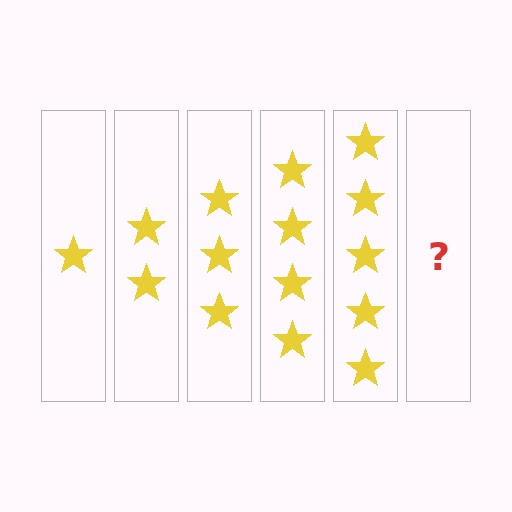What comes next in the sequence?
The next element should be 6 stars.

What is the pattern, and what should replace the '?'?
The pattern is that each step adds one more star. The '?' should be 6 stars.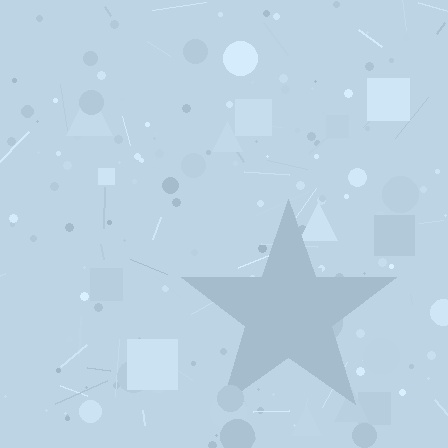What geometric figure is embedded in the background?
A star is embedded in the background.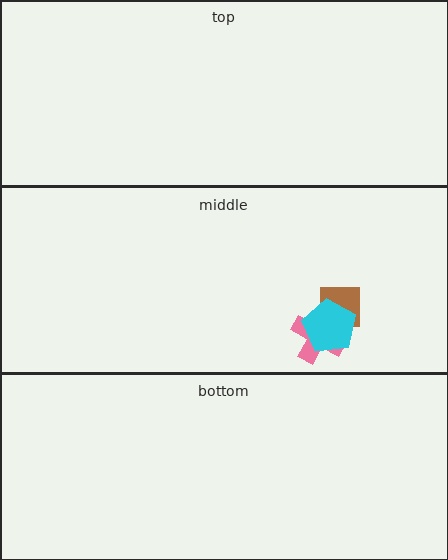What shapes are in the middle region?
The brown square, the pink cross, the cyan pentagon.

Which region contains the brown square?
The middle region.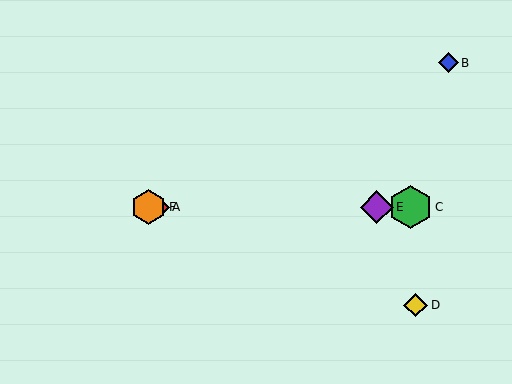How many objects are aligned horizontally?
4 objects (A, C, E, F) are aligned horizontally.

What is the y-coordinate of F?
Object F is at y≈207.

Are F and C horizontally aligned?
Yes, both are at y≈207.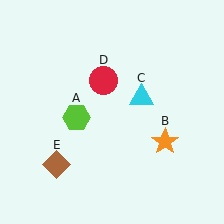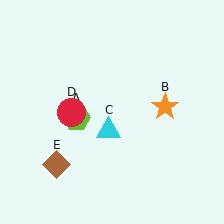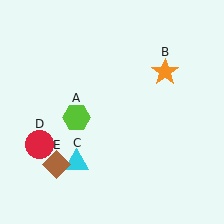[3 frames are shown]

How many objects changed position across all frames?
3 objects changed position: orange star (object B), cyan triangle (object C), red circle (object D).